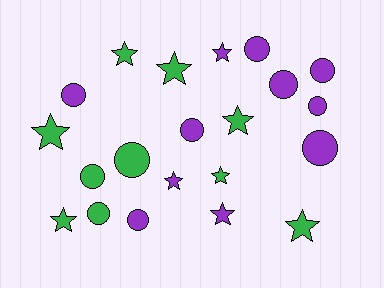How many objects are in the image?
There are 21 objects.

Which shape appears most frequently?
Circle, with 11 objects.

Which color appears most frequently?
Purple, with 11 objects.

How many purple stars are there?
There are 3 purple stars.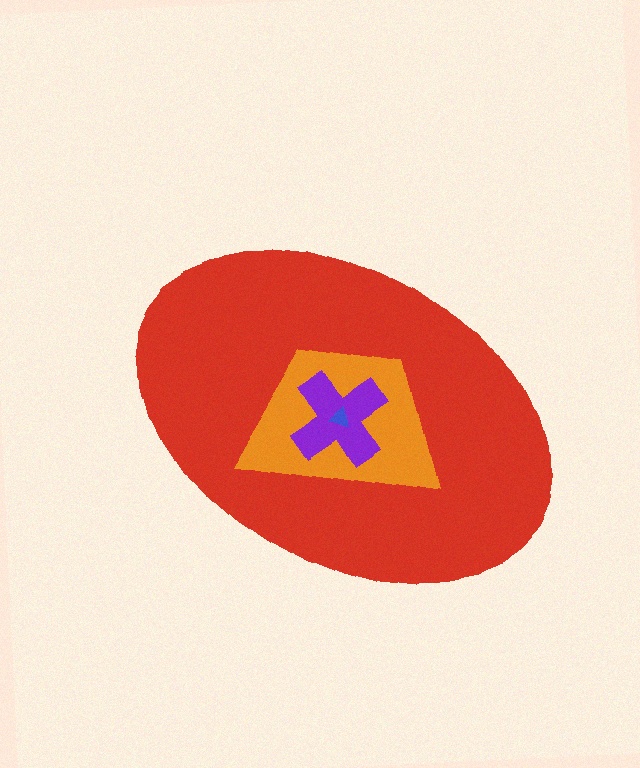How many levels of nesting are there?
4.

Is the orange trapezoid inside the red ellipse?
Yes.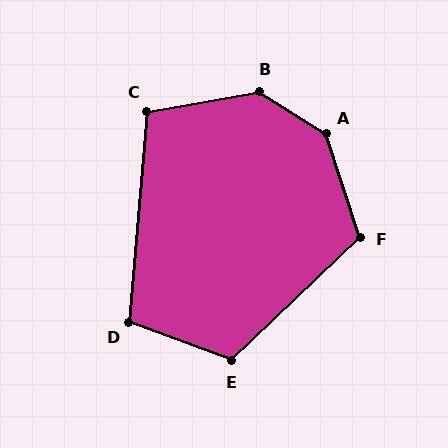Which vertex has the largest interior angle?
A, at approximately 140 degrees.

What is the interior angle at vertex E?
Approximately 116 degrees (obtuse).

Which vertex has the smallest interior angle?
C, at approximately 105 degrees.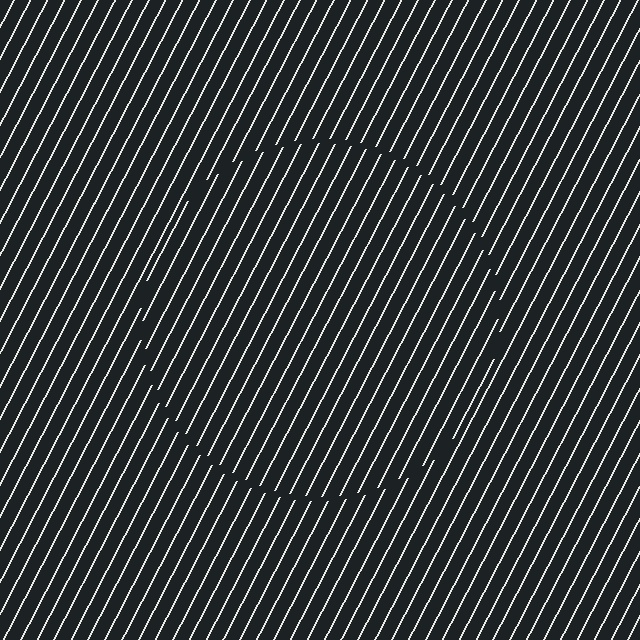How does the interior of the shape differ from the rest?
The interior of the shape contains the same grating, shifted by half a period — the contour is defined by the phase discontinuity where line-ends from the inner and outer gratings abut.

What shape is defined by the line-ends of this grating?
An illusory circle. The interior of the shape contains the same grating, shifted by half a period — the contour is defined by the phase discontinuity where line-ends from the inner and outer gratings abut.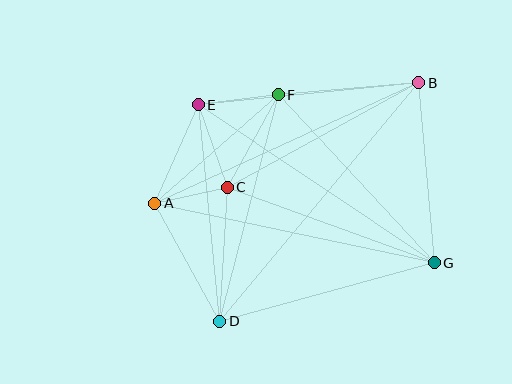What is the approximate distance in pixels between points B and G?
The distance between B and G is approximately 181 pixels.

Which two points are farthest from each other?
Points B and D are farthest from each other.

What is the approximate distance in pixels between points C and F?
The distance between C and F is approximately 106 pixels.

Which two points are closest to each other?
Points A and C are closest to each other.